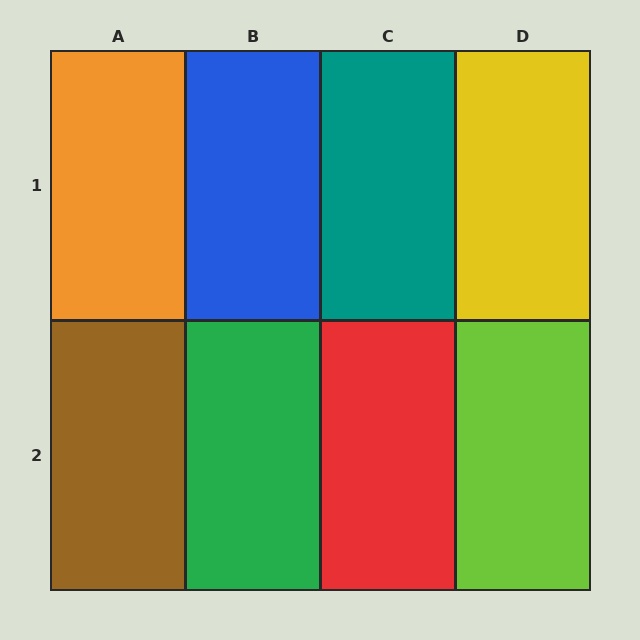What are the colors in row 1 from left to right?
Orange, blue, teal, yellow.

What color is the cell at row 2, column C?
Red.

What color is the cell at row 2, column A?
Brown.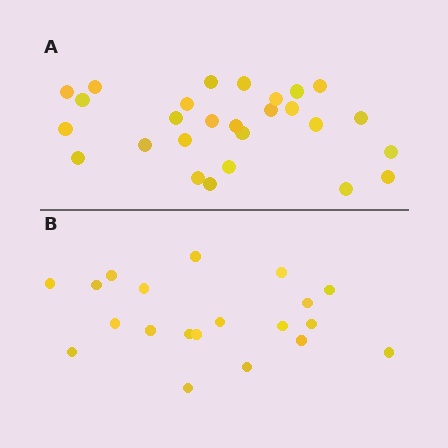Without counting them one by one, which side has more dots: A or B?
Region A (the top region) has more dots.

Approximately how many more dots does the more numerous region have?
Region A has roughly 8 or so more dots than region B.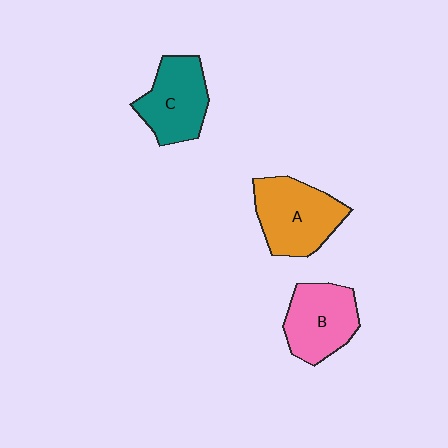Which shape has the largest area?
Shape A (orange).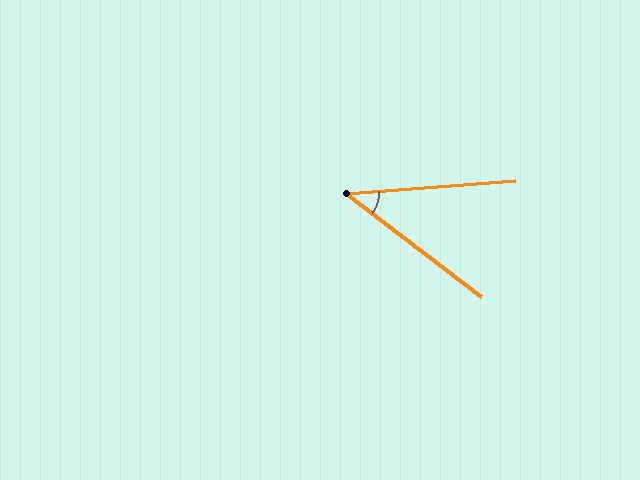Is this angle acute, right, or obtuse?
It is acute.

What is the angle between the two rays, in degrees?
Approximately 42 degrees.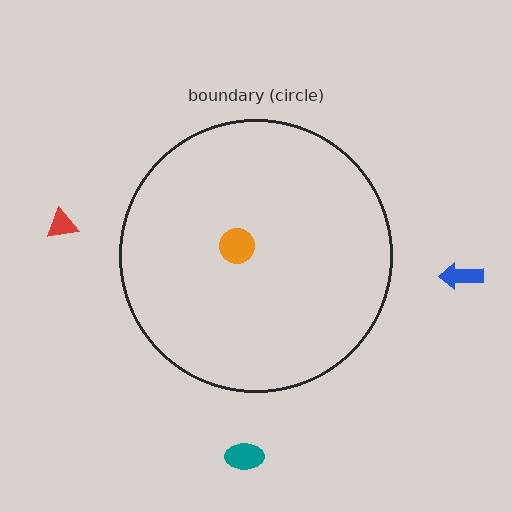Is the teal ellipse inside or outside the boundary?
Outside.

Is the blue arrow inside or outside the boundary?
Outside.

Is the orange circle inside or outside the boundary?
Inside.